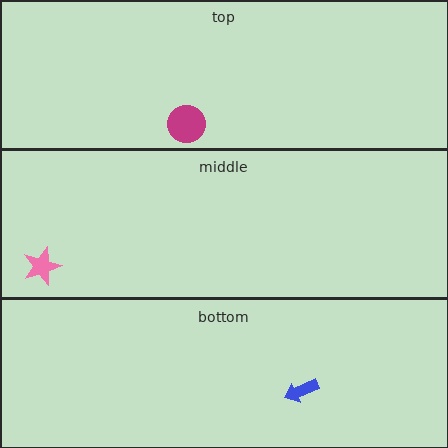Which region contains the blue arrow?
The bottom region.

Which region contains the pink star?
The middle region.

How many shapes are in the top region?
1.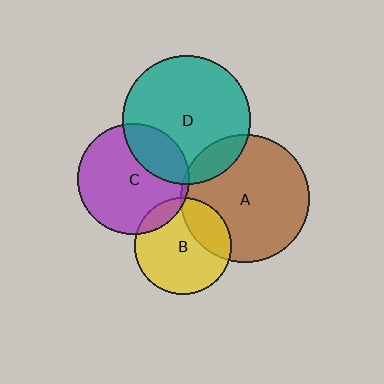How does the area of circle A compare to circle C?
Approximately 1.3 times.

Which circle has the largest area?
Circle A (brown).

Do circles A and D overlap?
Yes.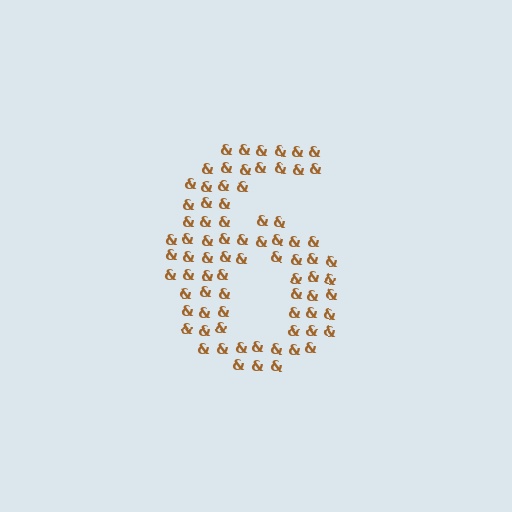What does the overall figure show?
The overall figure shows the digit 6.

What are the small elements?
The small elements are ampersands.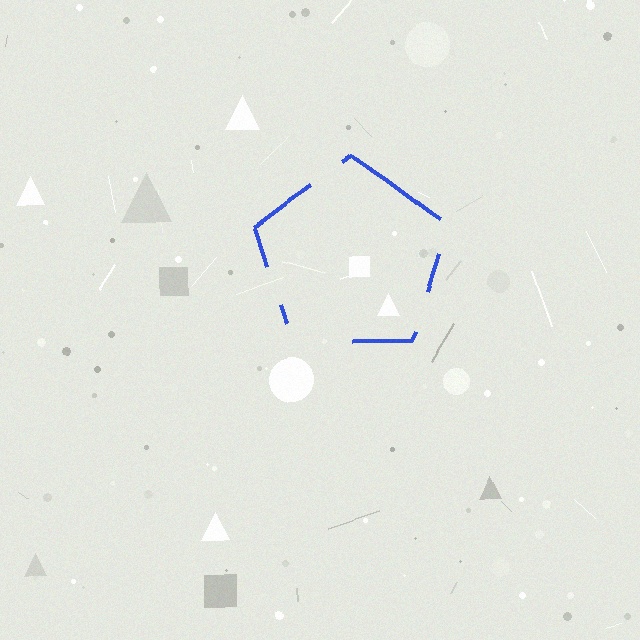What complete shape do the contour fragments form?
The contour fragments form a pentagon.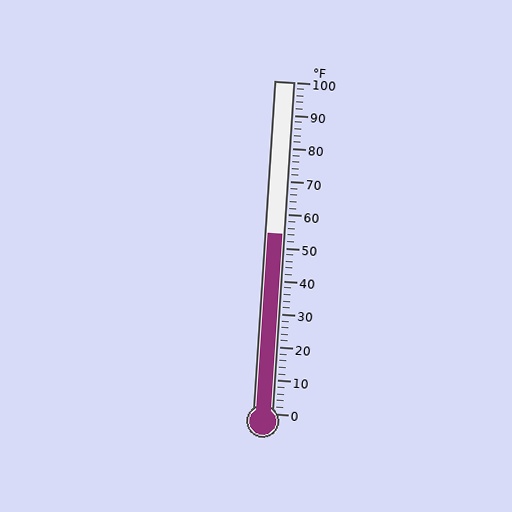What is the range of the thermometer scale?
The thermometer scale ranges from 0°F to 100°F.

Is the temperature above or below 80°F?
The temperature is below 80°F.